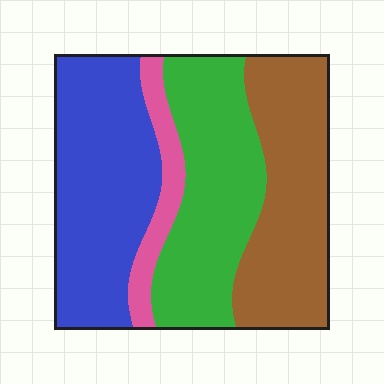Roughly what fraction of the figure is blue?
Blue takes up about one third (1/3) of the figure.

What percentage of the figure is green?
Green takes up between a quarter and a half of the figure.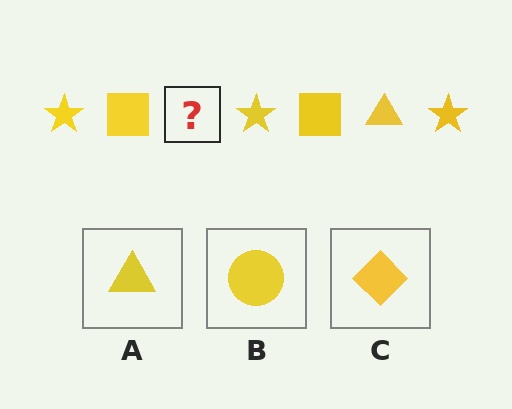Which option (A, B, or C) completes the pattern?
A.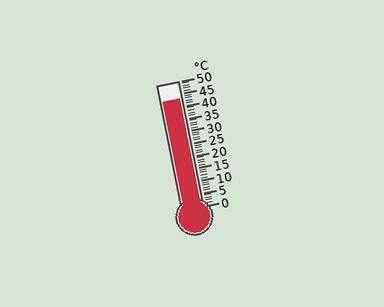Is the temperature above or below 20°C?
The temperature is above 20°C.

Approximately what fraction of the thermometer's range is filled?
The thermometer is filled to approximately 85% of its range.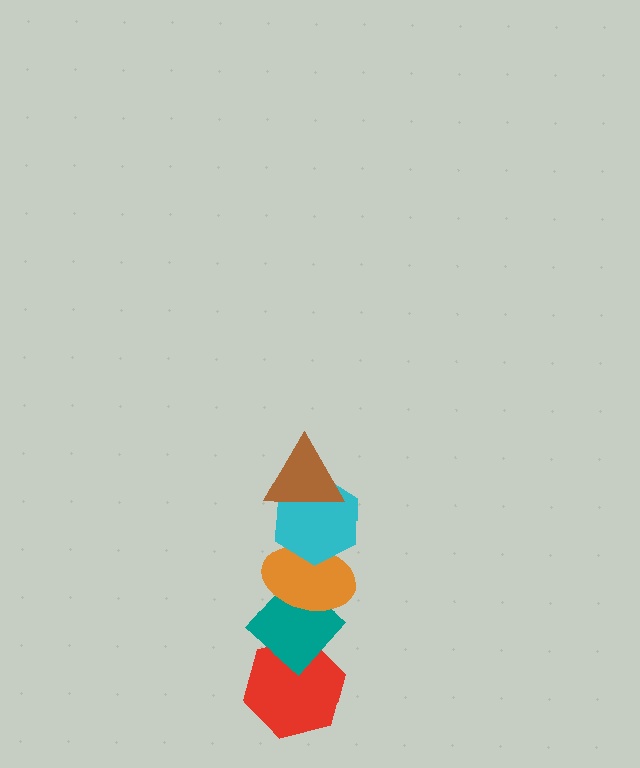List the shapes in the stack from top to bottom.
From top to bottom: the brown triangle, the cyan hexagon, the orange ellipse, the teal diamond, the red hexagon.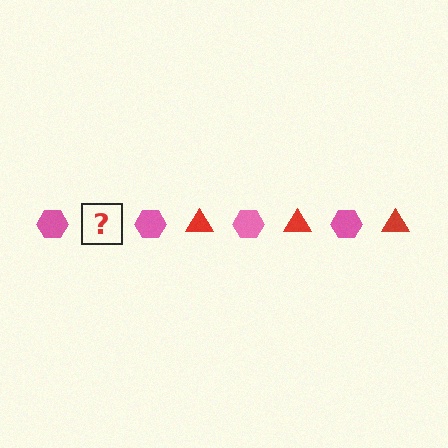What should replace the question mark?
The question mark should be replaced with a red triangle.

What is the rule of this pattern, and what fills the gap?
The rule is that the pattern alternates between pink hexagon and red triangle. The gap should be filled with a red triangle.